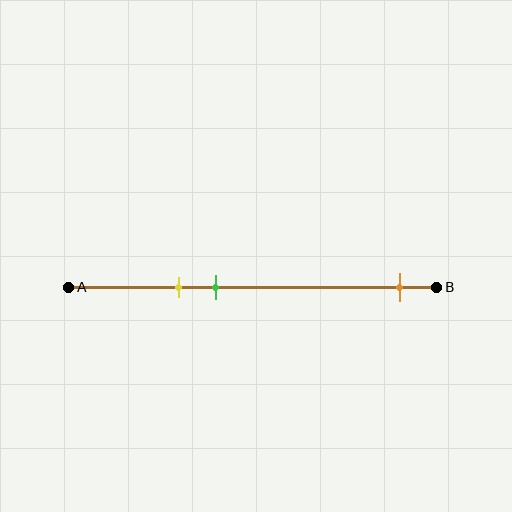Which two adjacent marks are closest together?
The yellow and green marks are the closest adjacent pair.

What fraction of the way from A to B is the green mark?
The green mark is approximately 40% (0.4) of the way from A to B.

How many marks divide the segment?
There are 3 marks dividing the segment.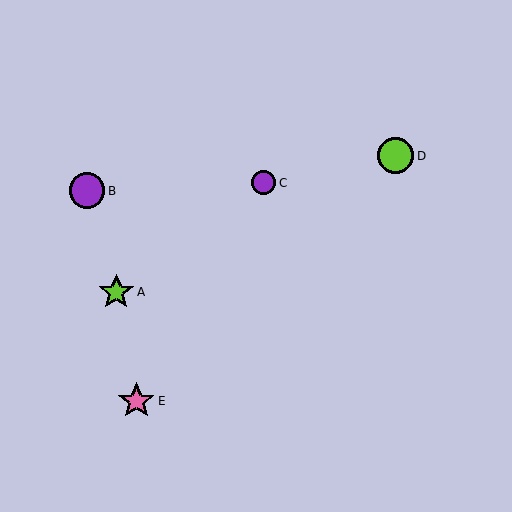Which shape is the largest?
The pink star (labeled E) is the largest.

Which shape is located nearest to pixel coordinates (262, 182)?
The purple circle (labeled C) at (263, 183) is nearest to that location.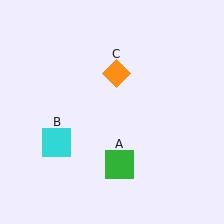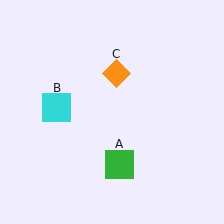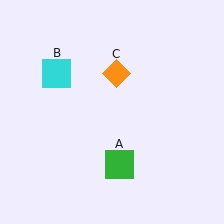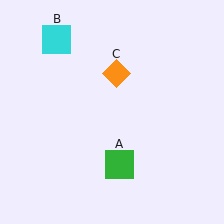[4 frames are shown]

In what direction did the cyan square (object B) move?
The cyan square (object B) moved up.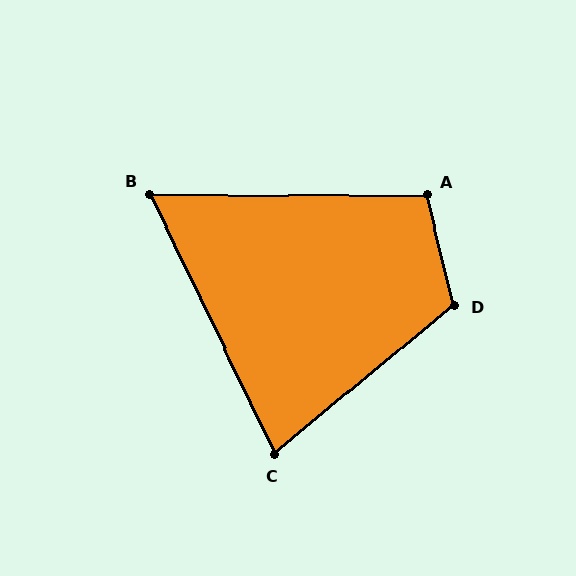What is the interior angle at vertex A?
Approximately 104 degrees (obtuse).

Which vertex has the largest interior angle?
D, at approximately 116 degrees.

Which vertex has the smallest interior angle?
B, at approximately 64 degrees.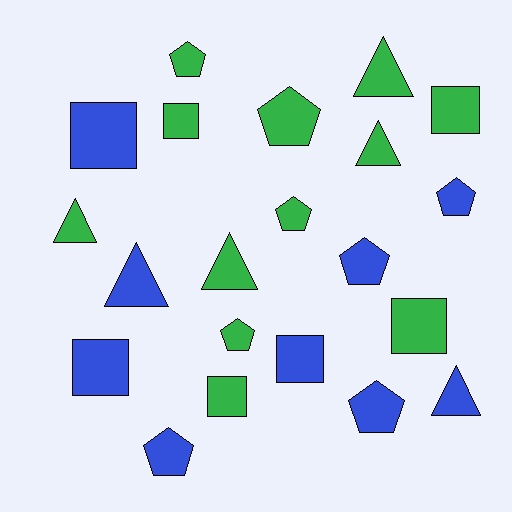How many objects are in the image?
There are 21 objects.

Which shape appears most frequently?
Pentagon, with 8 objects.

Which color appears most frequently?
Green, with 12 objects.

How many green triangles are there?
There are 4 green triangles.